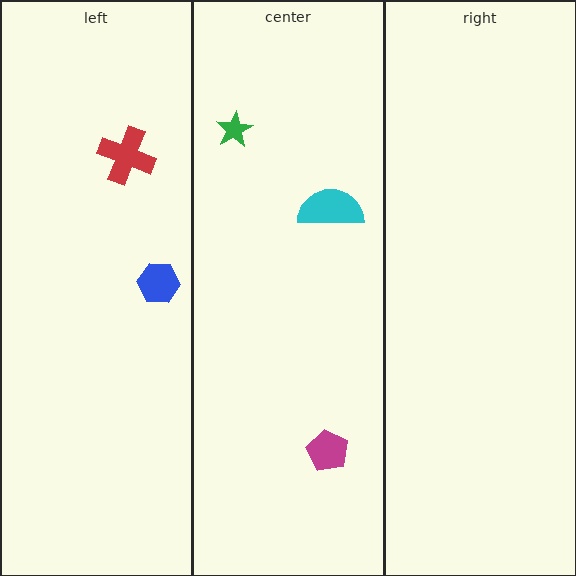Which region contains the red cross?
The left region.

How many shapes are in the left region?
2.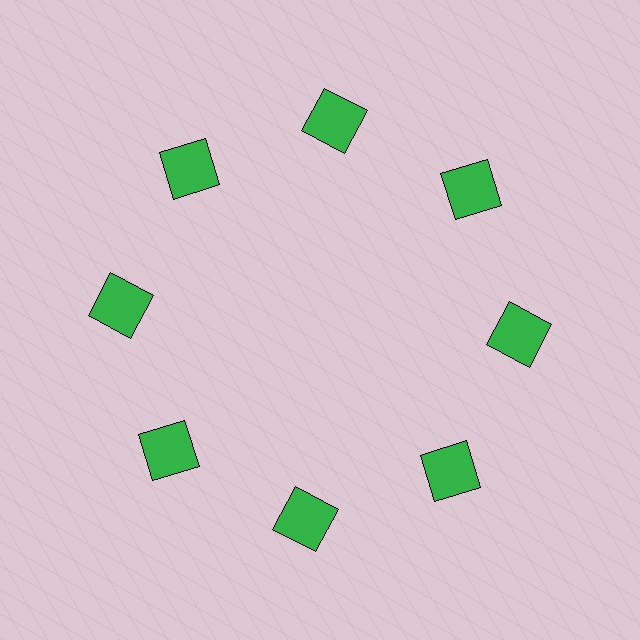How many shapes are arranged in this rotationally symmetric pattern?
There are 8 shapes, arranged in 8 groups of 1.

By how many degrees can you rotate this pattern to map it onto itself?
The pattern maps onto itself every 45 degrees of rotation.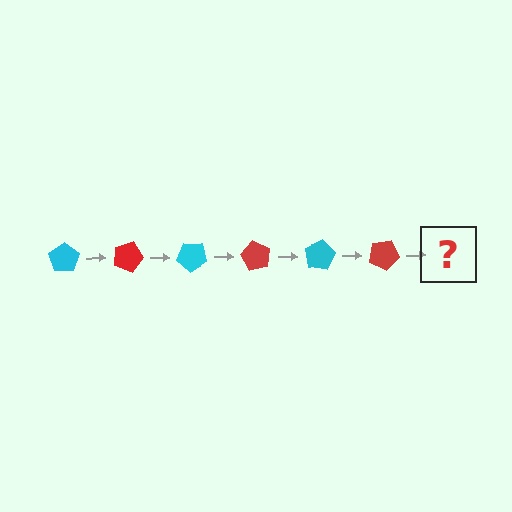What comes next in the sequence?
The next element should be a cyan pentagon, rotated 120 degrees from the start.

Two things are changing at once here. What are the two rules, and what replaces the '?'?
The two rules are that it rotates 20 degrees each step and the color cycles through cyan and red. The '?' should be a cyan pentagon, rotated 120 degrees from the start.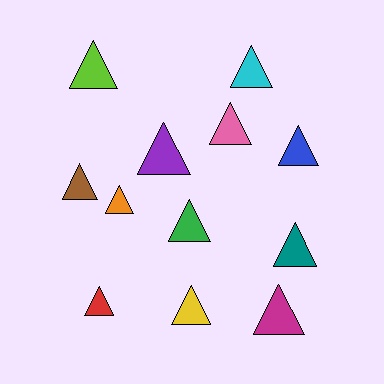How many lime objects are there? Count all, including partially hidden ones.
There is 1 lime object.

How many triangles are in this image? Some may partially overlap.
There are 12 triangles.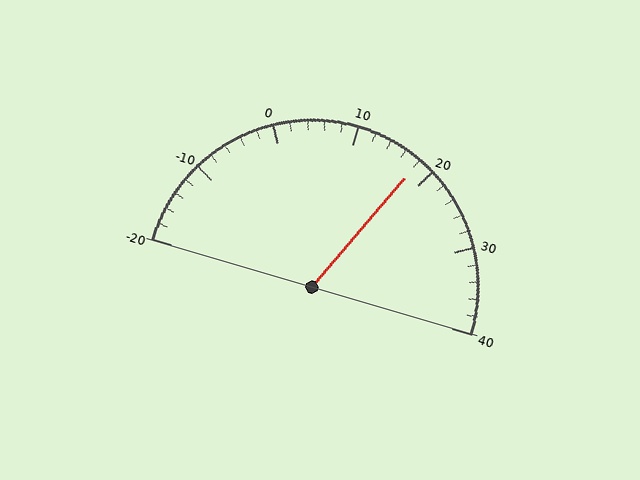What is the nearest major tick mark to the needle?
The nearest major tick mark is 20.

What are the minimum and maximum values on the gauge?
The gauge ranges from -20 to 40.